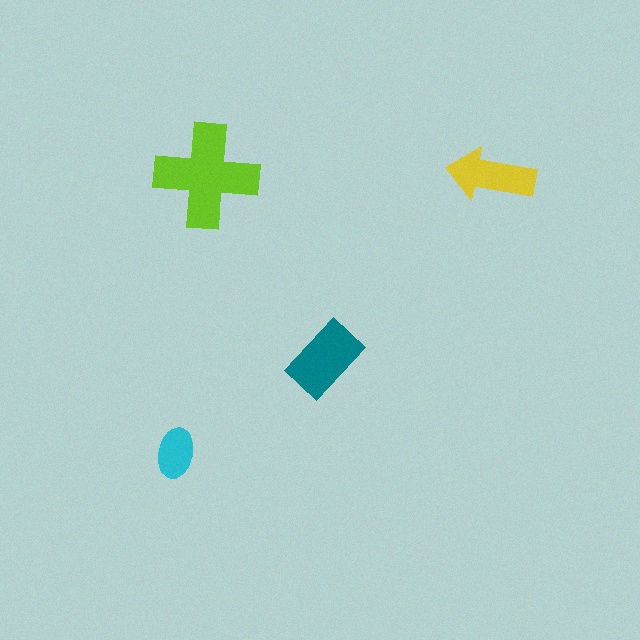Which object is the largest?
The lime cross.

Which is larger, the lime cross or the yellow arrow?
The lime cross.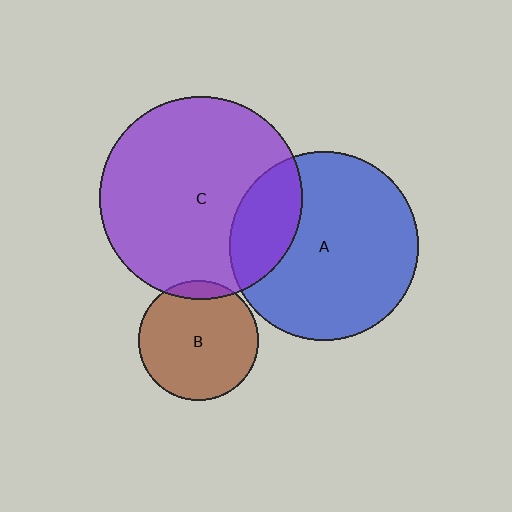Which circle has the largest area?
Circle C (purple).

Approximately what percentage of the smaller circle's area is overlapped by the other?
Approximately 10%.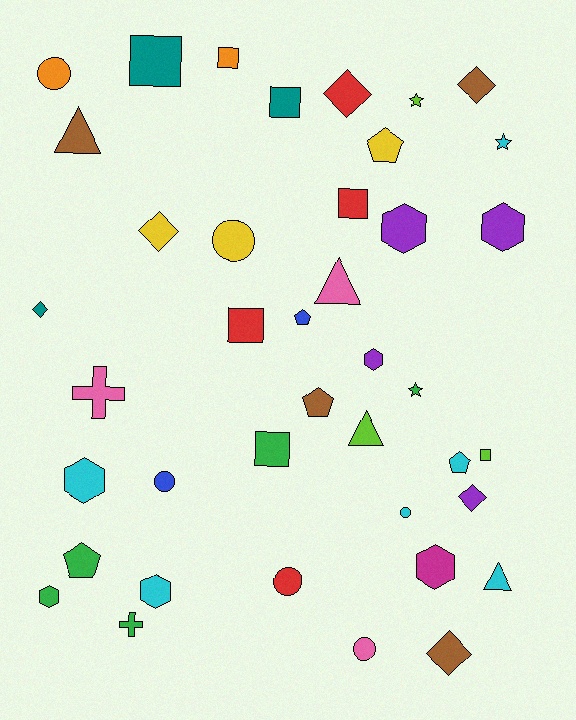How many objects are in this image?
There are 40 objects.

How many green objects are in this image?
There are 5 green objects.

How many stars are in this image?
There are 3 stars.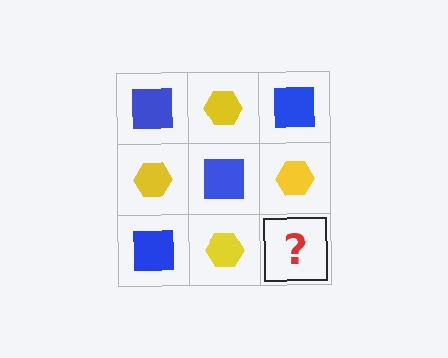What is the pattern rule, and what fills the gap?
The rule is that it alternates blue square and yellow hexagon in a checkerboard pattern. The gap should be filled with a blue square.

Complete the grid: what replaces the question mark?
The question mark should be replaced with a blue square.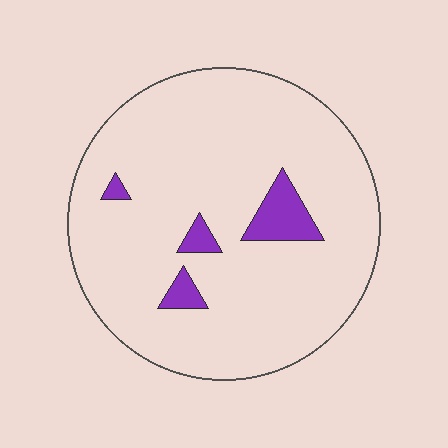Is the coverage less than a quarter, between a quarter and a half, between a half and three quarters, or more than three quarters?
Less than a quarter.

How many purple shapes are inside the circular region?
4.